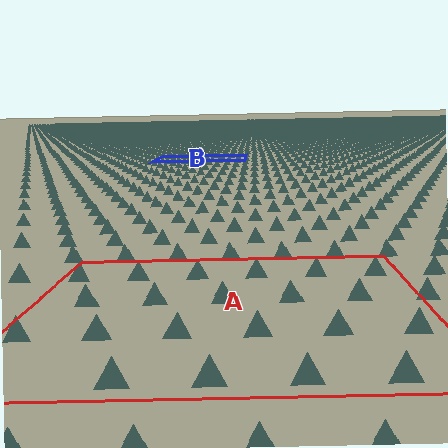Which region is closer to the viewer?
Region A is closer. The texture elements there are larger and more spread out.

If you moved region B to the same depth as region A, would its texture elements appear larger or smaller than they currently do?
They would appear larger. At a closer depth, the same texture elements are projected at a bigger on-screen size.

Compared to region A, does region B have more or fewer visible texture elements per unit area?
Region B has more texture elements per unit area — they are packed more densely because it is farther away.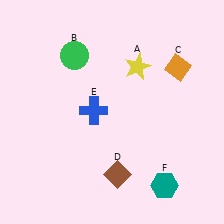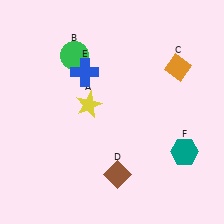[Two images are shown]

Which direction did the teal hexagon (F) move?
The teal hexagon (F) moved up.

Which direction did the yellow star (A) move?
The yellow star (A) moved left.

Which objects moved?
The objects that moved are: the yellow star (A), the blue cross (E), the teal hexagon (F).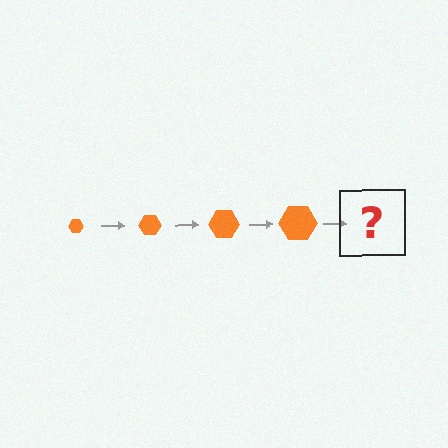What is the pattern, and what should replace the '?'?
The pattern is that the hexagon gets progressively larger each step. The '?' should be an orange hexagon, larger than the previous one.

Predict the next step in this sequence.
The next step is an orange hexagon, larger than the previous one.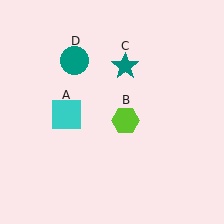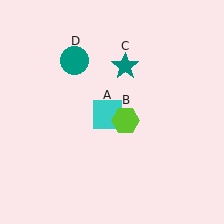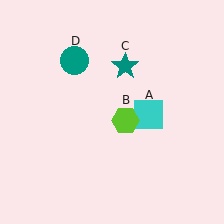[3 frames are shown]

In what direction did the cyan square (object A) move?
The cyan square (object A) moved right.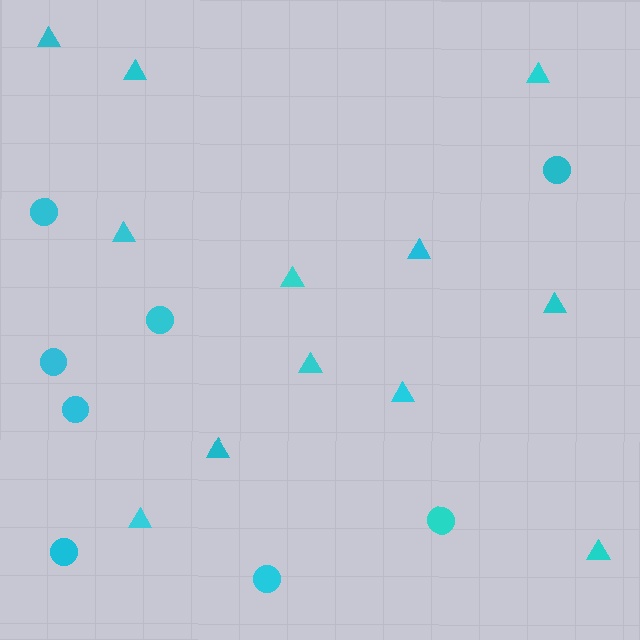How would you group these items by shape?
There are 2 groups: one group of circles (8) and one group of triangles (12).